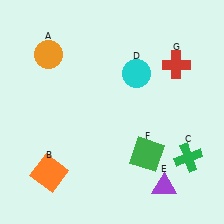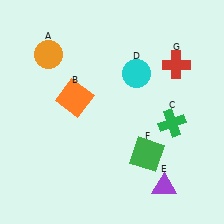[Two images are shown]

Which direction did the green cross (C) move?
The green cross (C) moved up.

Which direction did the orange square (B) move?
The orange square (B) moved up.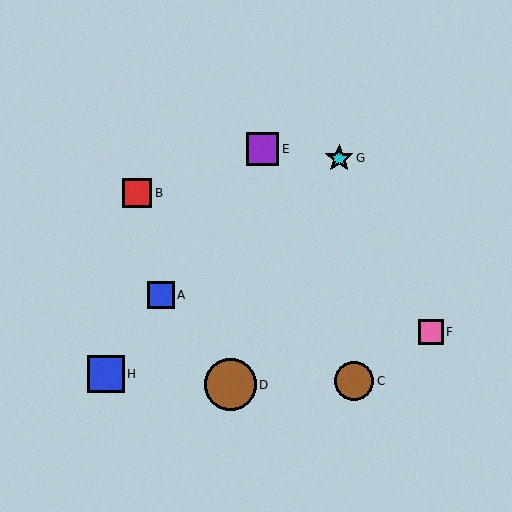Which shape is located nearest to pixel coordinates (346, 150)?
The cyan star (labeled G) at (339, 158) is nearest to that location.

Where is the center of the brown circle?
The center of the brown circle is at (354, 381).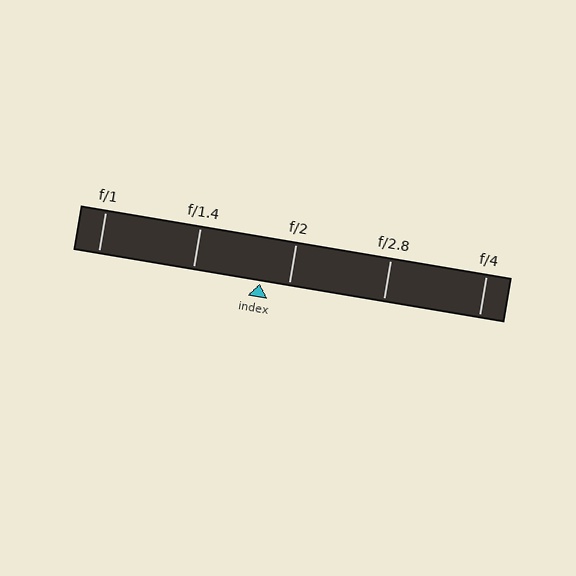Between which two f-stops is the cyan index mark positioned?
The index mark is between f/1.4 and f/2.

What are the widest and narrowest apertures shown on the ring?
The widest aperture shown is f/1 and the narrowest is f/4.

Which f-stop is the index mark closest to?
The index mark is closest to f/2.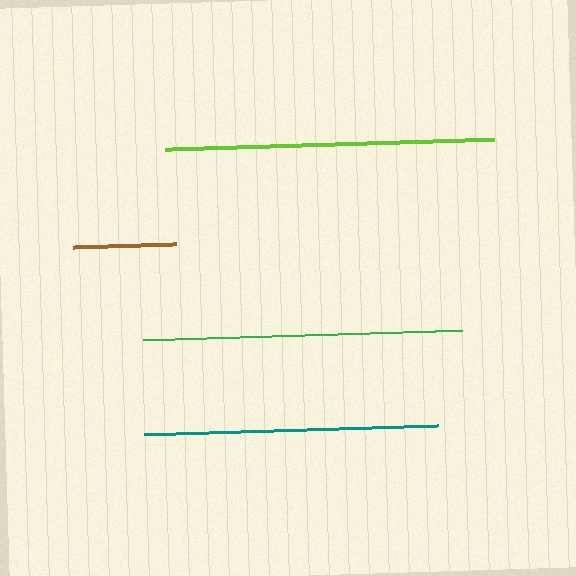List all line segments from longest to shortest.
From longest to shortest: lime, green, teal, brown.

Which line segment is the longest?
The lime line is the longest at approximately 330 pixels.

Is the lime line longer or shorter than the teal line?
The lime line is longer than the teal line.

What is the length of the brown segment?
The brown segment is approximately 103 pixels long.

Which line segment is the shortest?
The brown line is the shortest at approximately 103 pixels.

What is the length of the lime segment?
The lime segment is approximately 330 pixels long.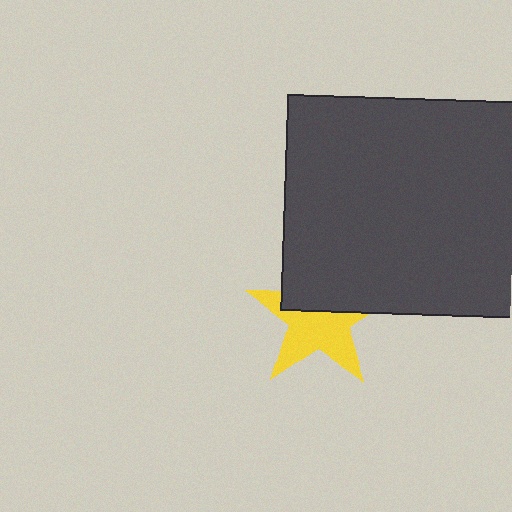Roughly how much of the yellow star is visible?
About half of it is visible (roughly 59%).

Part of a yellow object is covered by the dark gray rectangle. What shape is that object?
It is a star.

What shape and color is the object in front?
The object in front is a dark gray rectangle.